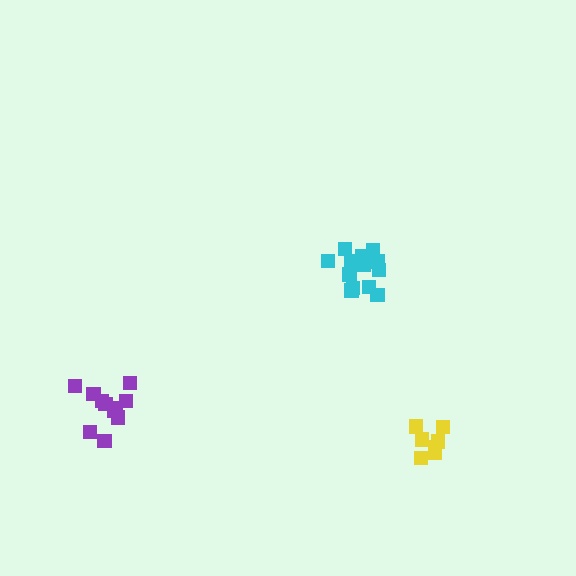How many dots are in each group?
Group 1: 13 dots, Group 2: 7 dots, Group 3: 11 dots (31 total).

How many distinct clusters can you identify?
There are 3 distinct clusters.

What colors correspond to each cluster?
The clusters are colored: cyan, yellow, purple.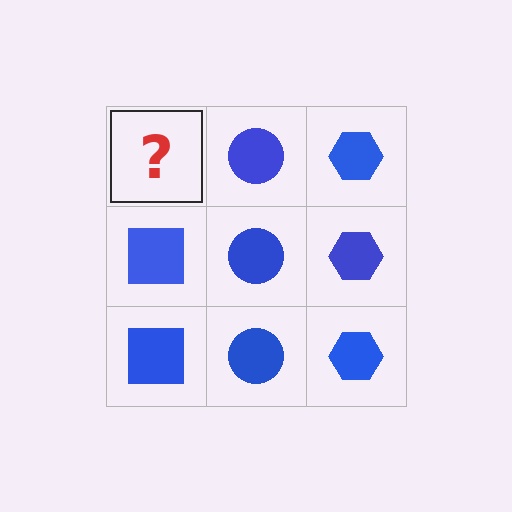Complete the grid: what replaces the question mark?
The question mark should be replaced with a blue square.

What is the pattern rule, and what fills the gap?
The rule is that each column has a consistent shape. The gap should be filled with a blue square.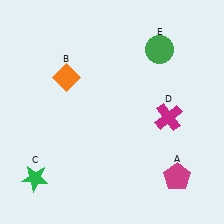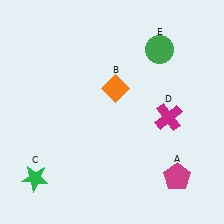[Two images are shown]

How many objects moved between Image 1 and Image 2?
1 object moved between the two images.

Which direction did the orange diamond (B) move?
The orange diamond (B) moved right.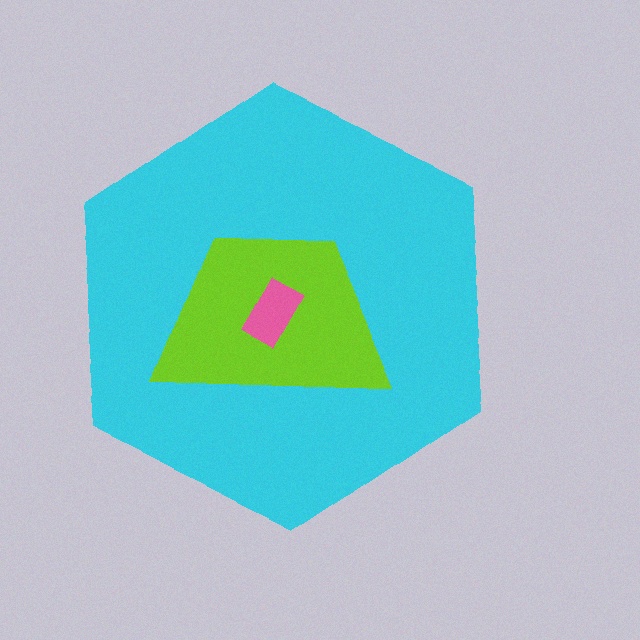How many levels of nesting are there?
3.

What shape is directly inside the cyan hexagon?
The lime trapezoid.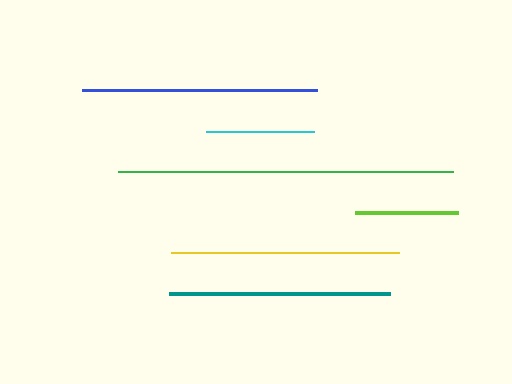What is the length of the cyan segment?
The cyan segment is approximately 108 pixels long.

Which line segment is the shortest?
The lime line is the shortest at approximately 103 pixels.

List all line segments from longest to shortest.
From longest to shortest: green, blue, yellow, teal, cyan, lime.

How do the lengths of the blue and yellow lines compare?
The blue and yellow lines are approximately the same length.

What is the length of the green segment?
The green segment is approximately 335 pixels long.